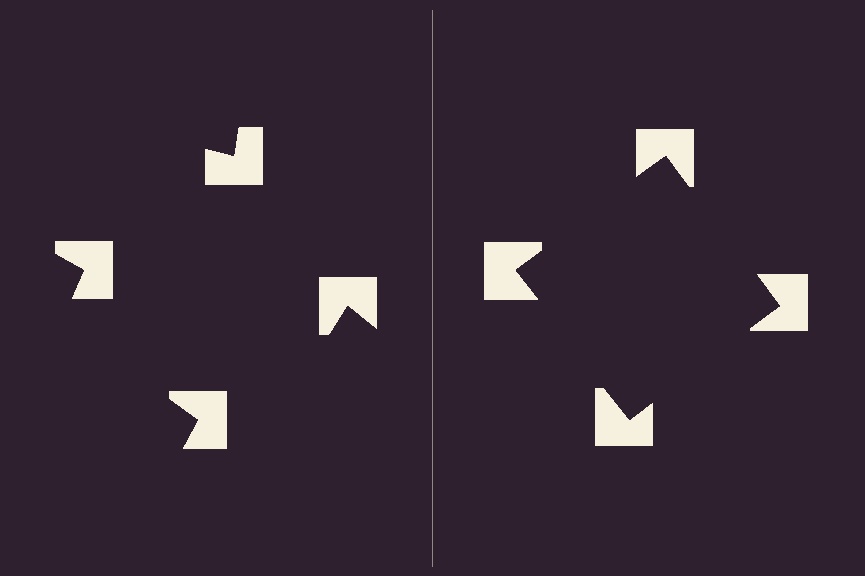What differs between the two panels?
The notched squares are positioned identically on both sides; only the wedge orientations differ. On the right they align to a square; on the left they are misaligned.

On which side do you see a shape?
An illusory square appears on the right side. On the left side the wedge cuts are rotated, so no coherent shape forms.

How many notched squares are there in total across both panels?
8 — 4 on each side.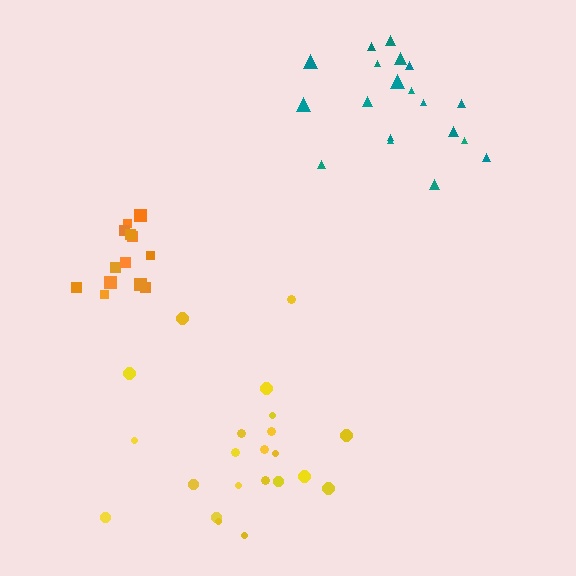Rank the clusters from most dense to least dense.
orange, teal, yellow.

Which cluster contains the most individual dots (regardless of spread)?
Yellow (22).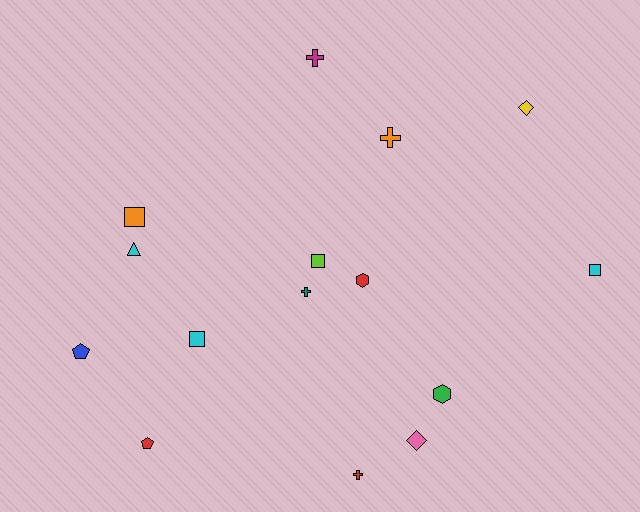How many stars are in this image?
There are no stars.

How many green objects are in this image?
There is 1 green object.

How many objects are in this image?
There are 15 objects.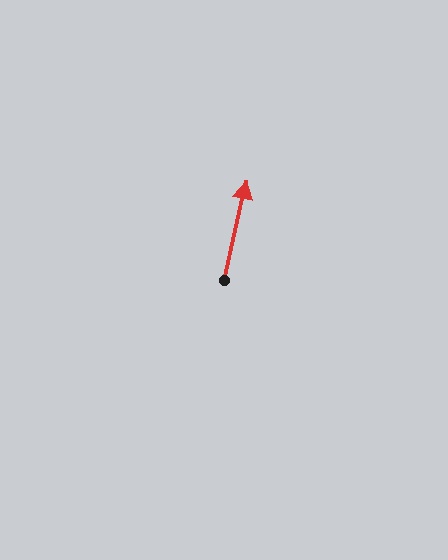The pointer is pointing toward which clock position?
Roughly 12 o'clock.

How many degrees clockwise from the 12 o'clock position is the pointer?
Approximately 13 degrees.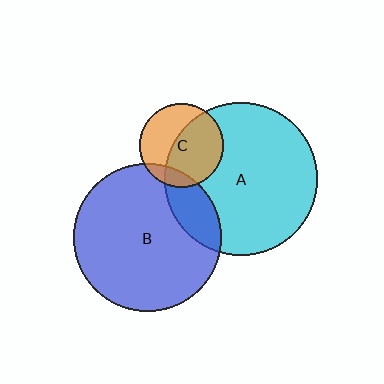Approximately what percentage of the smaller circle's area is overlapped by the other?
Approximately 15%.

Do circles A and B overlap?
Yes.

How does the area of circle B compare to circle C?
Approximately 3.1 times.